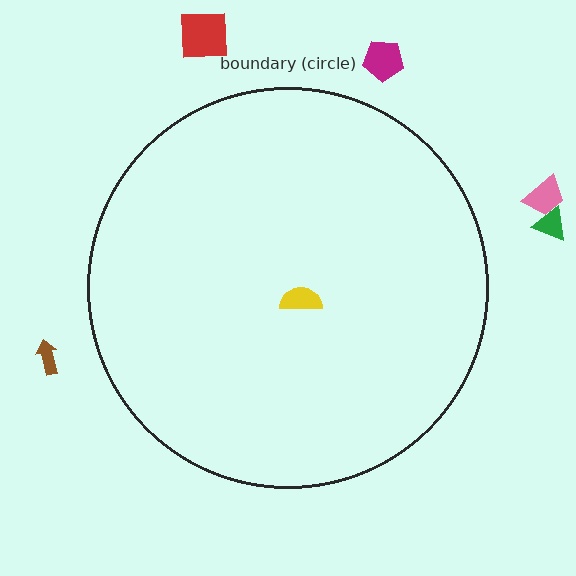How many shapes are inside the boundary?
1 inside, 5 outside.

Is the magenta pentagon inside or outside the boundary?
Outside.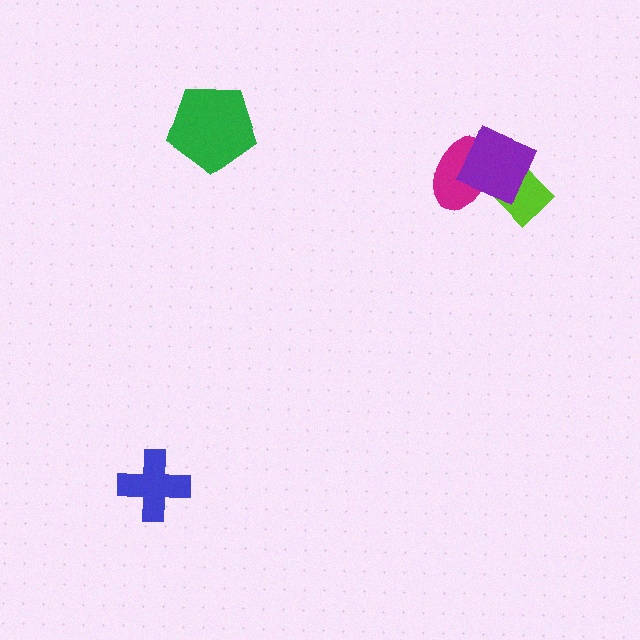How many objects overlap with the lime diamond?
1 object overlaps with the lime diamond.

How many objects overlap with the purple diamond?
2 objects overlap with the purple diamond.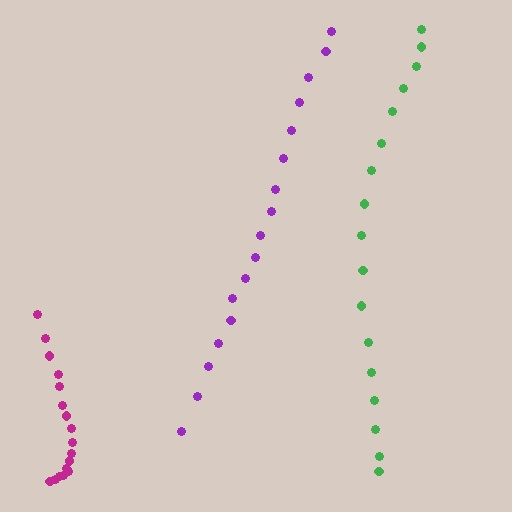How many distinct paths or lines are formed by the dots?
There are 3 distinct paths.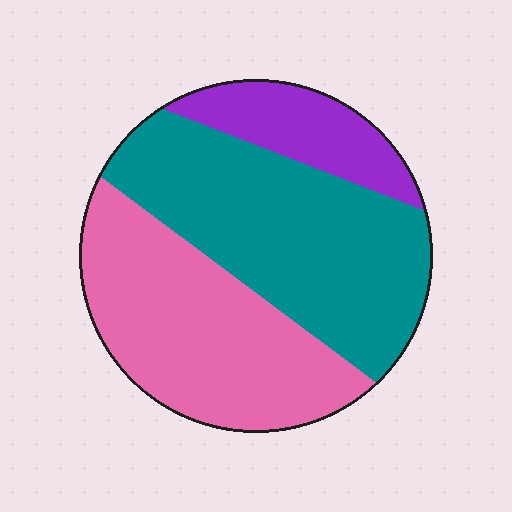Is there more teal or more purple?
Teal.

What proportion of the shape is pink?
Pink takes up about two fifths (2/5) of the shape.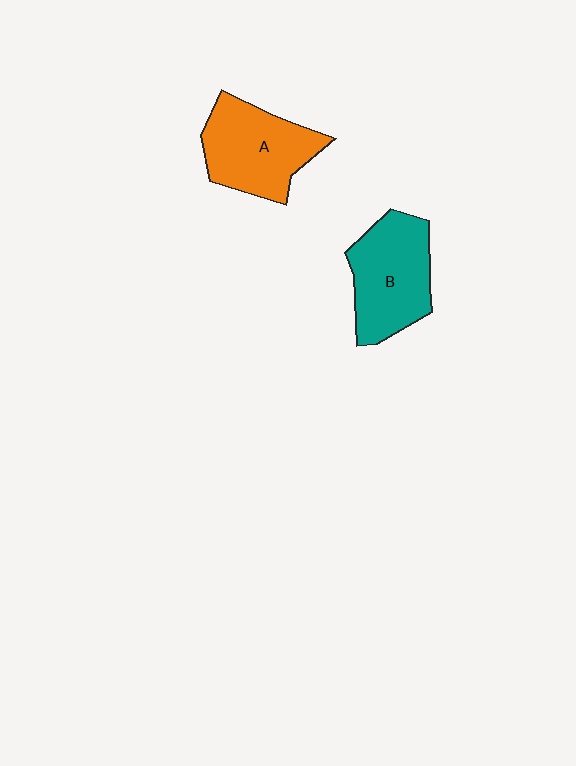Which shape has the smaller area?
Shape A (orange).